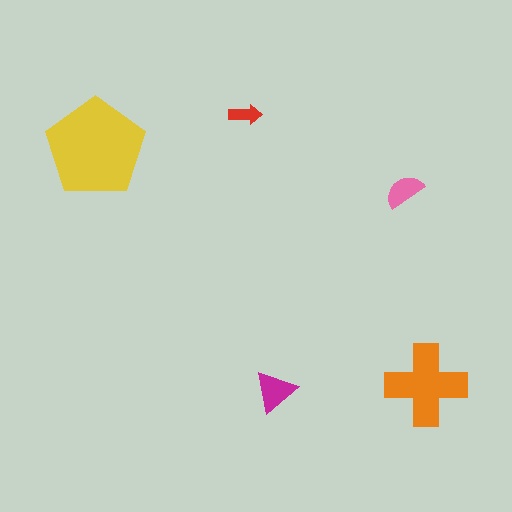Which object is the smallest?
The red arrow.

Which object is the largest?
The yellow pentagon.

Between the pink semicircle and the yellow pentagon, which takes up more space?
The yellow pentagon.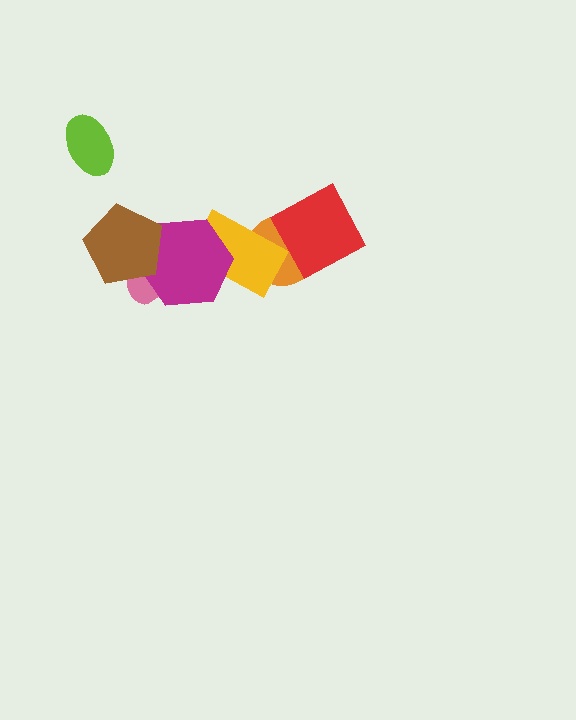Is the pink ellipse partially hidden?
Yes, it is partially covered by another shape.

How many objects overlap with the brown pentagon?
2 objects overlap with the brown pentagon.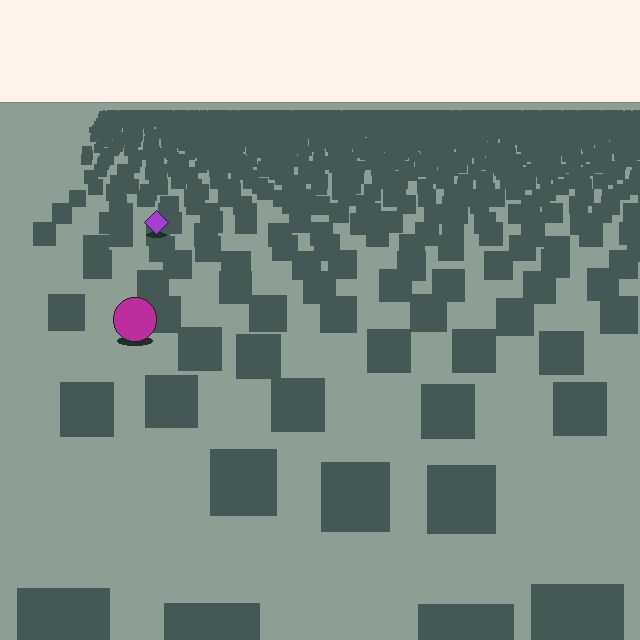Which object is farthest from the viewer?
The purple diamond is farthest from the viewer. It appears smaller and the ground texture around it is denser.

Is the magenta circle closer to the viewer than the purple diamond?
Yes. The magenta circle is closer — you can tell from the texture gradient: the ground texture is coarser near it.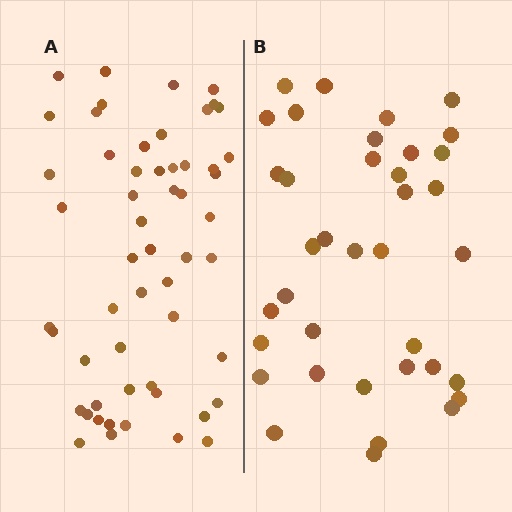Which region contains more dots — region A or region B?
Region A (the left region) has more dots.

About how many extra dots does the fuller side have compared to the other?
Region A has approximately 20 more dots than region B.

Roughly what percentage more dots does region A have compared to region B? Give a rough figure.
About 50% more.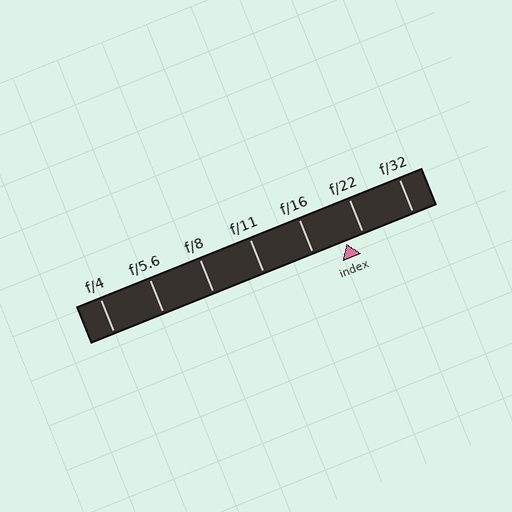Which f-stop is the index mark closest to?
The index mark is closest to f/22.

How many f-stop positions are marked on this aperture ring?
There are 7 f-stop positions marked.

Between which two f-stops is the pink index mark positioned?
The index mark is between f/16 and f/22.